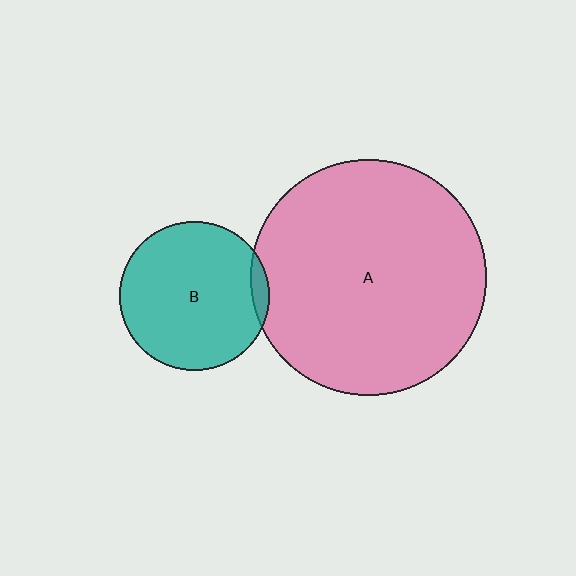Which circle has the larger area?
Circle A (pink).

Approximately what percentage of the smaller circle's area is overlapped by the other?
Approximately 5%.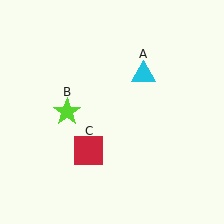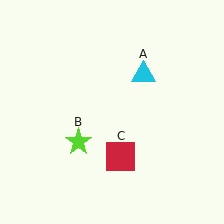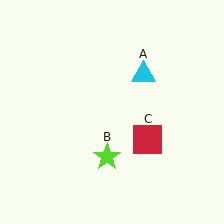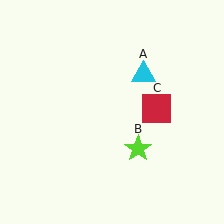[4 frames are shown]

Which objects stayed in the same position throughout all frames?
Cyan triangle (object A) remained stationary.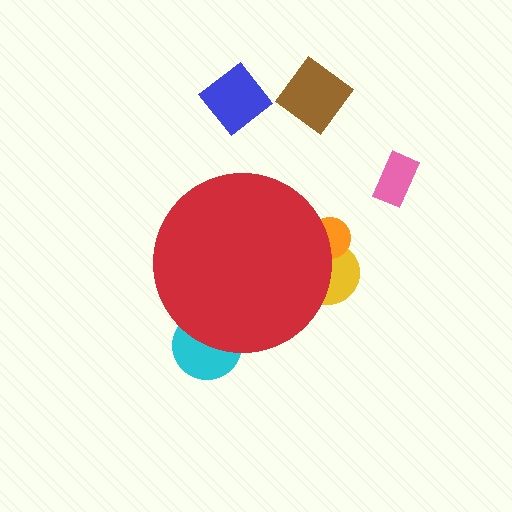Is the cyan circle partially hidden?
Yes, the cyan circle is partially hidden behind the red circle.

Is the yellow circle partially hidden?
Yes, the yellow circle is partially hidden behind the red circle.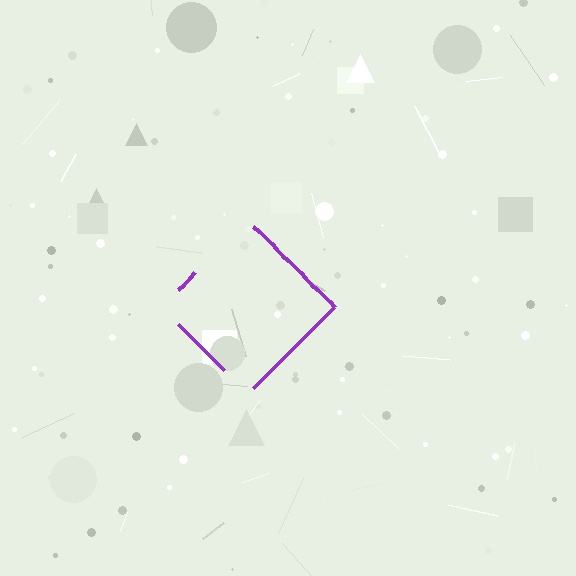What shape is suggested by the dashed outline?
The dashed outline suggests a diamond.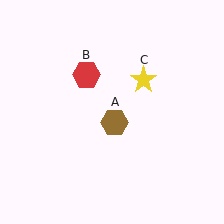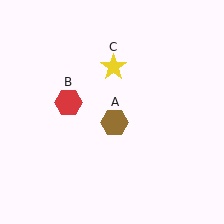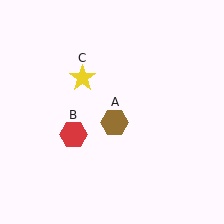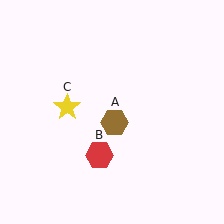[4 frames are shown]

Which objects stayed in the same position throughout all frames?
Brown hexagon (object A) remained stationary.